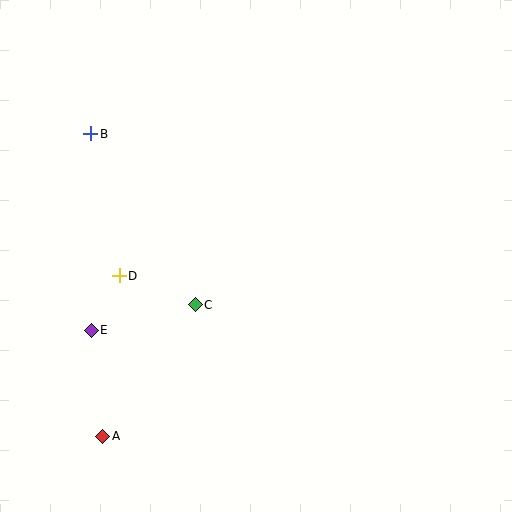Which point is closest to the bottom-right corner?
Point C is closest to the bottom-right corner.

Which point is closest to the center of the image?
Point C at (195, 305) is closest to the center.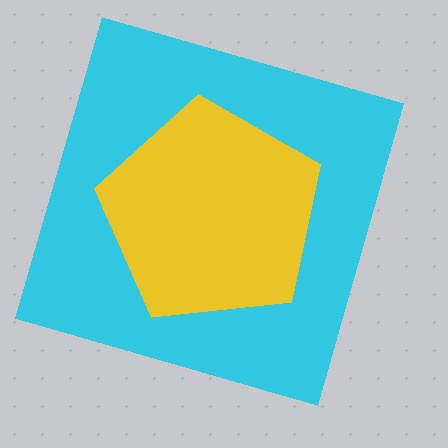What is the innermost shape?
The yellow pentagon.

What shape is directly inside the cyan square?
The yellow pentagon.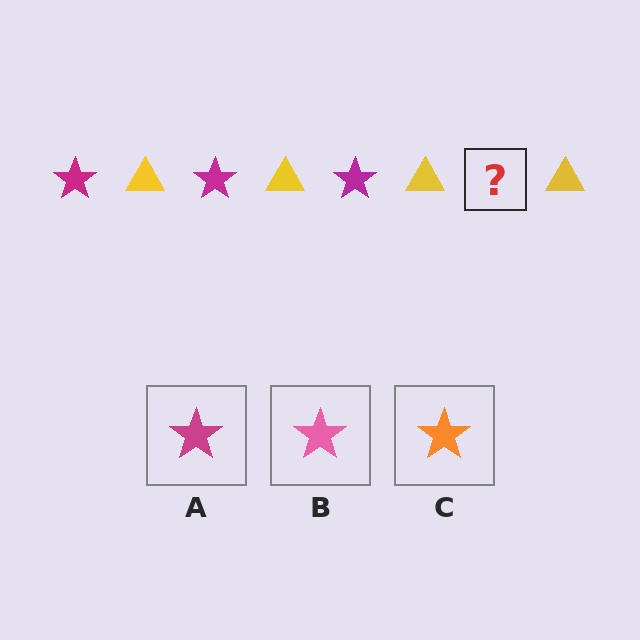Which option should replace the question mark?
Option A.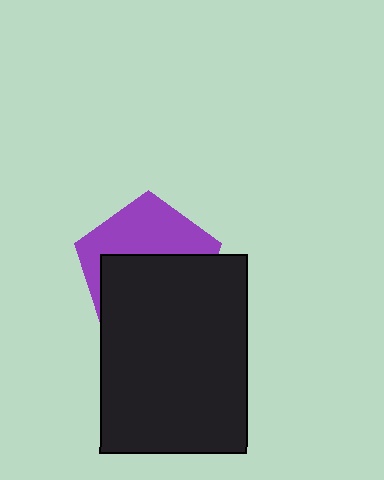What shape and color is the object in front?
The object in front is a black rectangle.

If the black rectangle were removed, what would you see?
You would see the complete purple pentagon.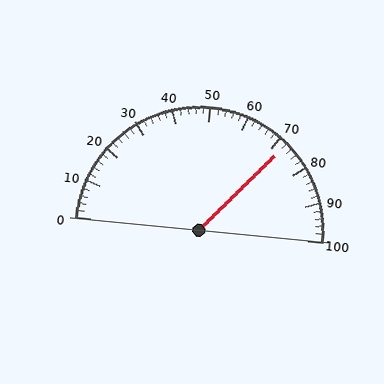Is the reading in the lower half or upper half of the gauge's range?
The reading is in the upper half of the range (0 to 100).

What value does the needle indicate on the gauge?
The needle indicates approximately 72.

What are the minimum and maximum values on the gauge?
The gauge ranges from 0 to 100.